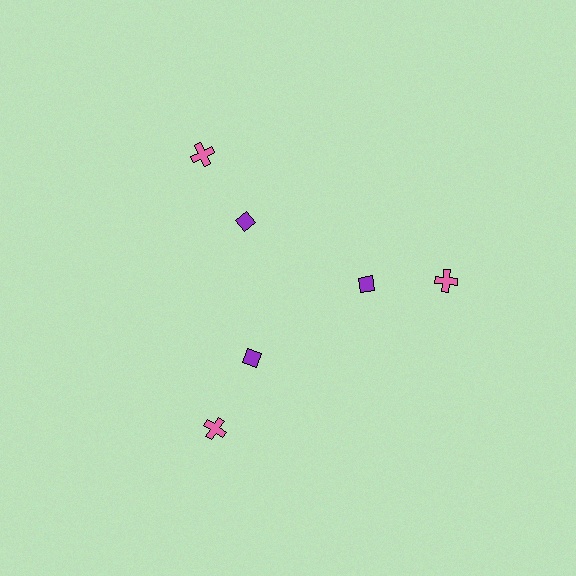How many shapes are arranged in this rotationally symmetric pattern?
There are 6 shapes, arranged in 3 groups of 2.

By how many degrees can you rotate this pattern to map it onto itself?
The pattern maps onto itself every 120 degrees of rotation.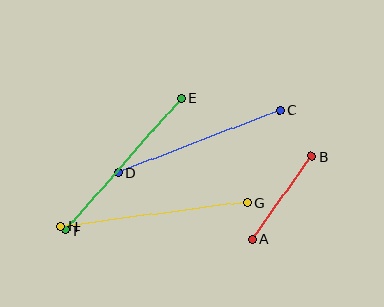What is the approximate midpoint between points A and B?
The midpoint is at approximately (282, 198) pixels.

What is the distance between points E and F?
The distance is approximately 176 pixels.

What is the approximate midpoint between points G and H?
The midpoint is at approximately (154, 215) pixels.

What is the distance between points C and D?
The distance is approximately 174 pixels.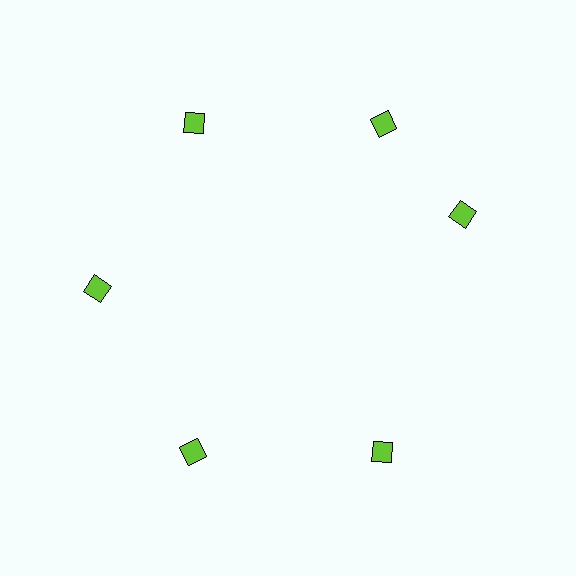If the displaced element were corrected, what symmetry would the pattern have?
It would have 6-fold rotational symmetry — the pattern would map onto itself every 60 degrees.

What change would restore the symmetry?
The symmetry would be restored by rotating it back into even spacing with its neighbors so that all 6 diamonds sit at equal angles and equal distance from the center.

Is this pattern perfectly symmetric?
No. The 6 lime diamonds are arranged in a ring, but one element near the 3 o'clock position is rotated out of alignment along the ring, breaking the 6-fold rotational symmetry.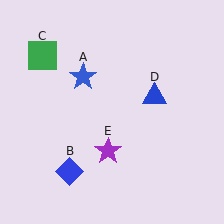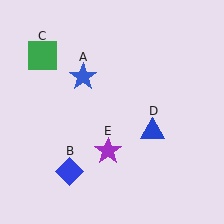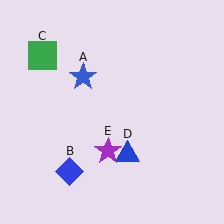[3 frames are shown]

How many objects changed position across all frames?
1 object changed position: blue triangle (object D).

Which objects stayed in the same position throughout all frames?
Blue star (object A) and blue diamond (object B) and green square (object C) and purple star (object E) remained stationary.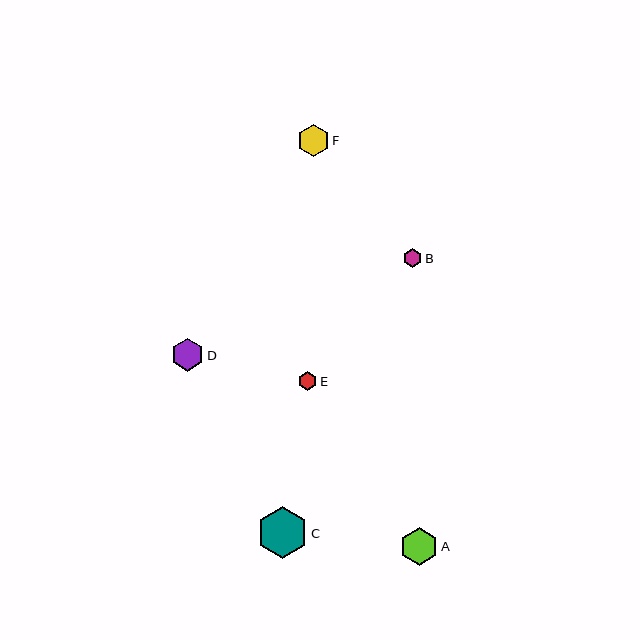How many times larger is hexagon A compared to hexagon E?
Hexagon A is approximately 2.0 times the size of hexagon E.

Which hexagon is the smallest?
Hexagon B is the smallest with a size of approximately 18 pixels.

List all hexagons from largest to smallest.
From largest to smallest: C, A, D, F, E, B.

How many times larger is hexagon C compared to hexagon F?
Hexagon C is approximately 1.6 times the size of hexagon F.